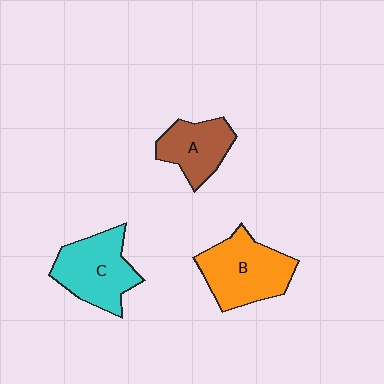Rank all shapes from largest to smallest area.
From largest to smallest: B (orange), C (cyan), A (brown).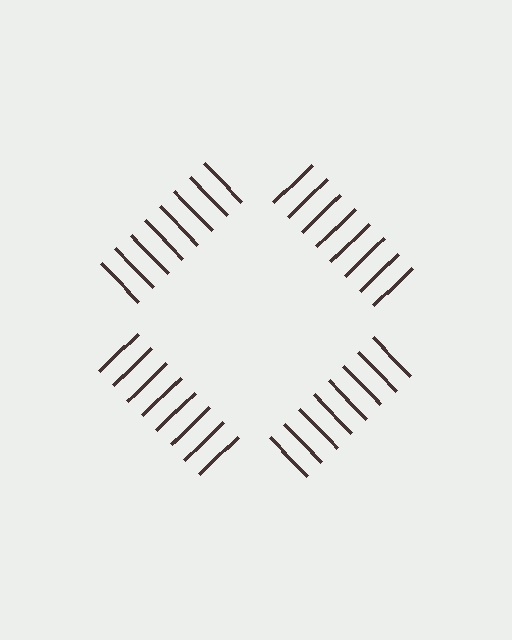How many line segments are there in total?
32 — 8 along each of the 4 edges.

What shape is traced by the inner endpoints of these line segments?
An illusory square — the line segments terminate on its edges but no continuous stroke is drawn.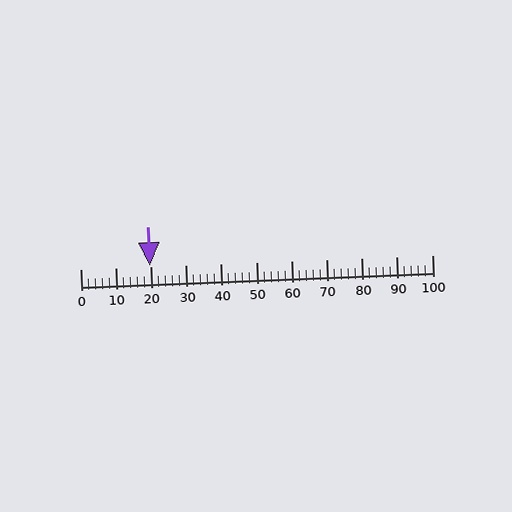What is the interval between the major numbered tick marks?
The major tick marks are spaced 10 units apart.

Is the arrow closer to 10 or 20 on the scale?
The arrow is closer to 20.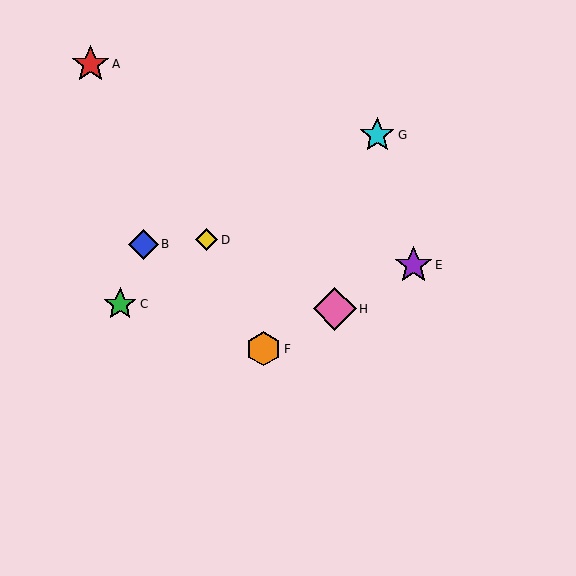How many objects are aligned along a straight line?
3 objects (E, F, H) are aligned along a straight line.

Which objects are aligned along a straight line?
Objects E, F, H are aligned along a straight line.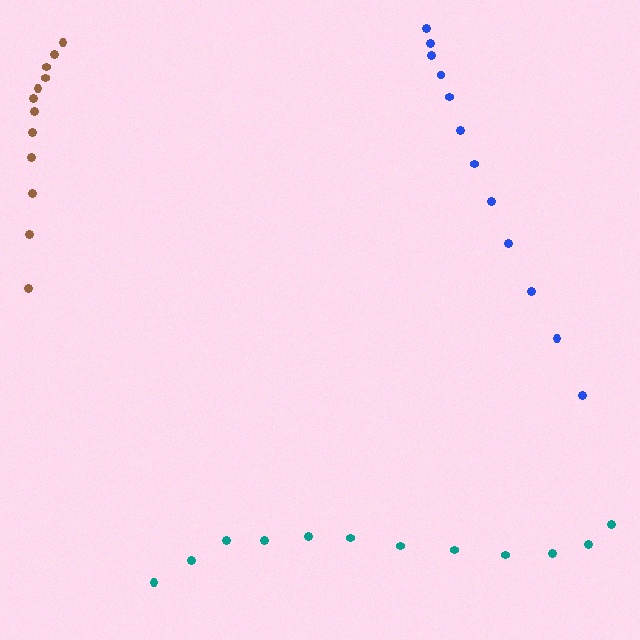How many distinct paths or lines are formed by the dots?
There are 3 distinct paths.